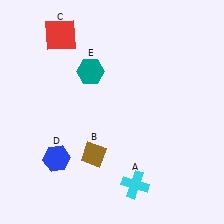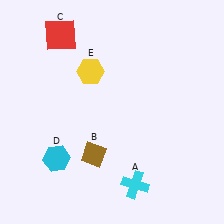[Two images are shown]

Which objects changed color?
D changed from blue to cyan. E changed from teal to yellow.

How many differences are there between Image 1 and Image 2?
There are 2 differences between the two images.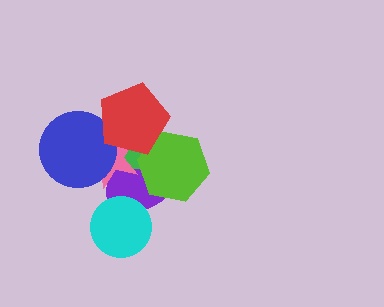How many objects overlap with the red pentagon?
5 objects overlap with the red pentagon.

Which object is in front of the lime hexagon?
The red pentagon is in front of the lime hexagon.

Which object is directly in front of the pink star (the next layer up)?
The blue circle is directly in front of the pink star.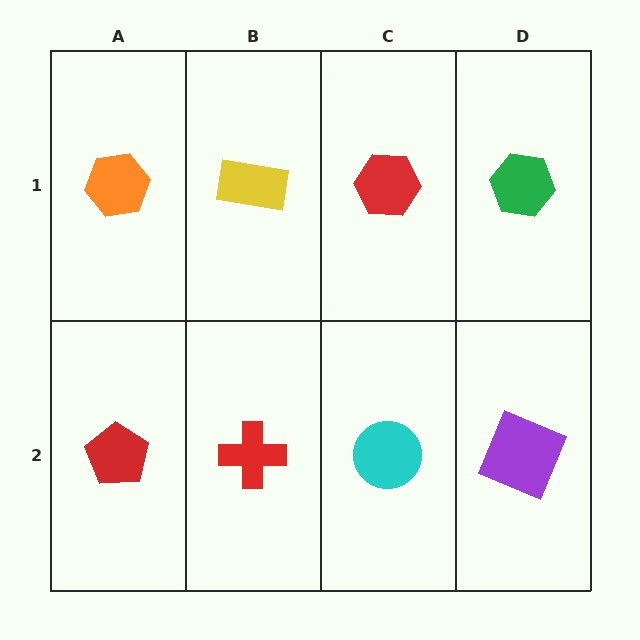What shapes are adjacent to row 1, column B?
A red cross (row 2, column B), an orange hexagon (row 1, column A), a red hexagon (row 1, column C).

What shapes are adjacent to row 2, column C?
A red hexagon (row 1, column C), a red cross (row 2, column B), a purple square (row 2, column D).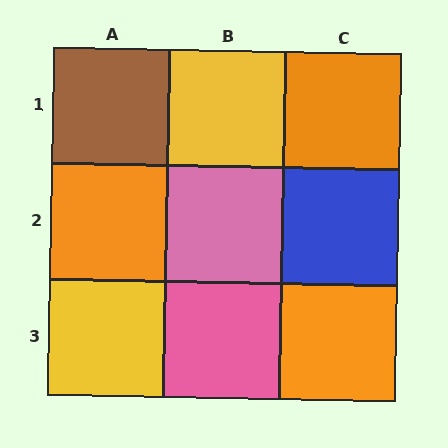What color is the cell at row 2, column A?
Orange.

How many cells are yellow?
2 cells are yellow.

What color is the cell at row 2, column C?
Blue.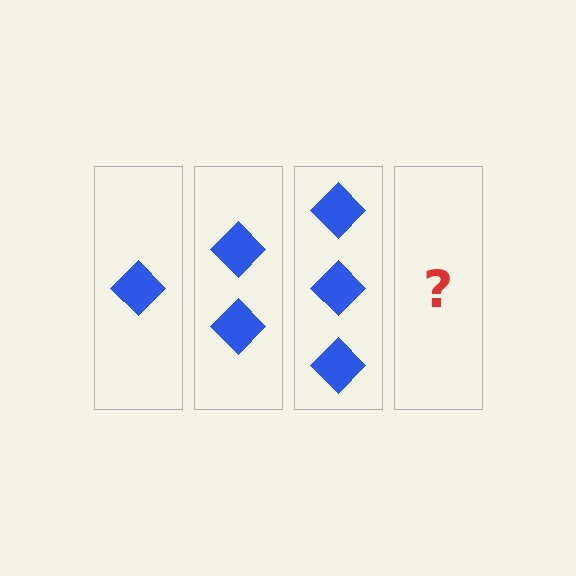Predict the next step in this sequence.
The next step is 4 diamonds.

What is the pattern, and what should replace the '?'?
The pattern is that each step adds one more diamond. The '?' should be 4 diamonds.